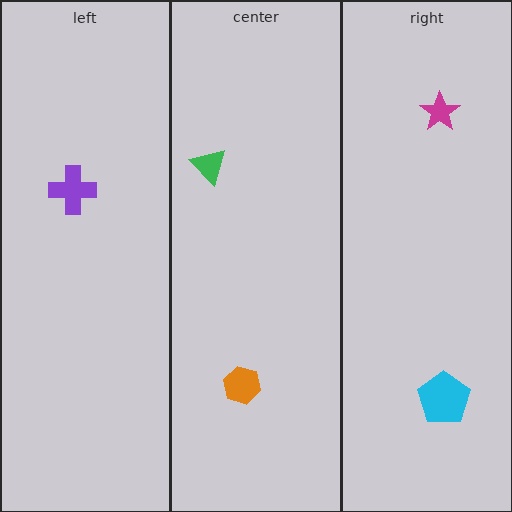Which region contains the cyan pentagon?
The right region.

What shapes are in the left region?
The purple cross.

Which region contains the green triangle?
The center region.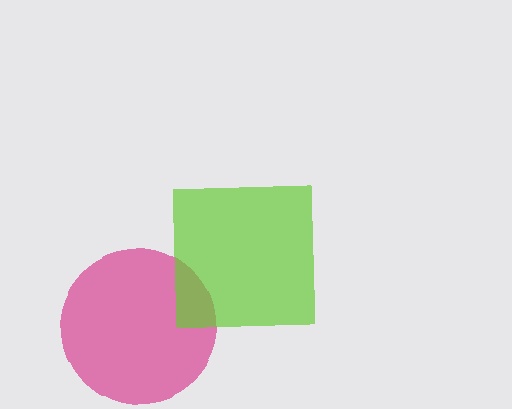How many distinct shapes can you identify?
There are 2 distinct shapes: a magenta circle, a lime square.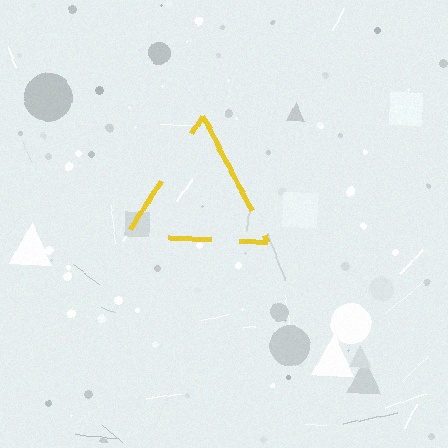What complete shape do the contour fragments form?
The contour fragments form a triangle.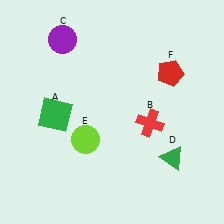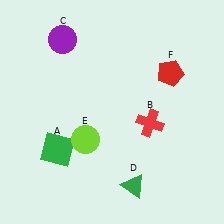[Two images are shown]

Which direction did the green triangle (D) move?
The green triangle (D) moved left.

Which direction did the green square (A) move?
The green square (A) moved down.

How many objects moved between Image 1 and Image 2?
2 objects moved between the two images.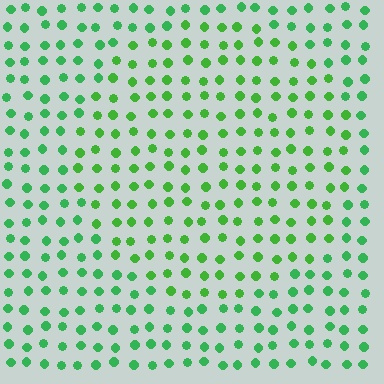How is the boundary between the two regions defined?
The boundary is defined purely by a slight shift in hue (about 22 degrees). Spacing, size, and orientation are identical on both sides.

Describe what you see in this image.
The image is filled with small green elements in a uniform arrangement. A circle-shaped region is visible where the elements are tinted to a slightly different hue, forming a subtle color boundary.